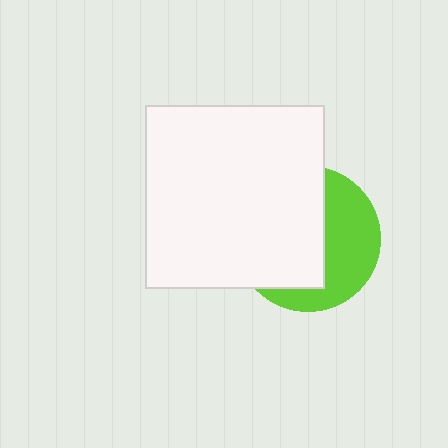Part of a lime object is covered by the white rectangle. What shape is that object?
It is a circle.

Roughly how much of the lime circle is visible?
A small part of it is visible (roughly 42%).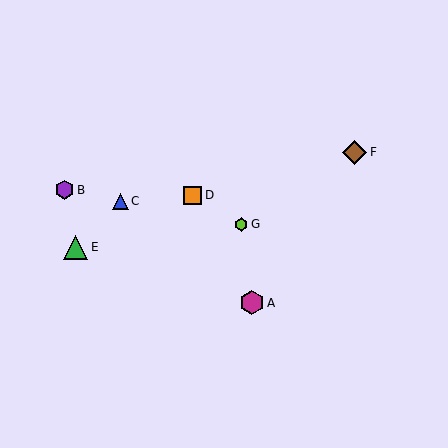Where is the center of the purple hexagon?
The center of the purple hexagon is at (64, 190).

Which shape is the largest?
The green triangle (labeled E) is the largest.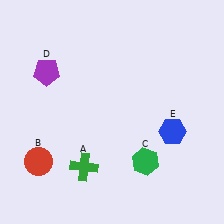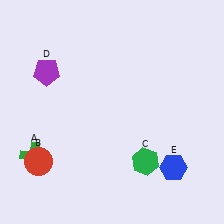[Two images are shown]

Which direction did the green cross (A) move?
The green cross (A) moved left.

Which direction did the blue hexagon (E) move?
The blue hexagon (E) moved down.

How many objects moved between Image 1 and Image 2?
2 objects moved between the two images.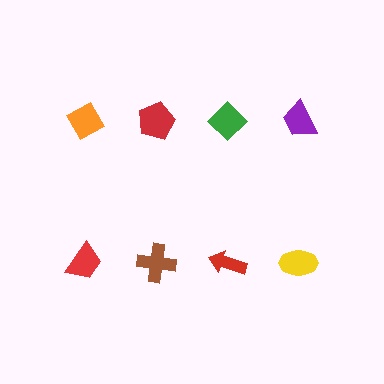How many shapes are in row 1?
4 shapes.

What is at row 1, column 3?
A green diamond.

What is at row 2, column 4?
A yellow ellipse.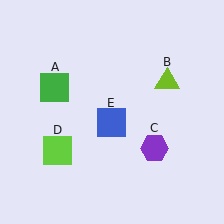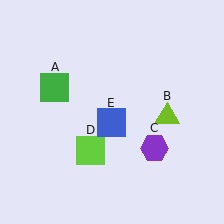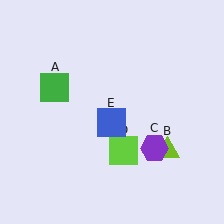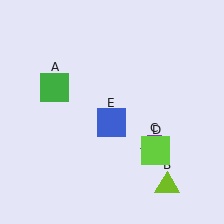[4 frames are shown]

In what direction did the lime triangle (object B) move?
The lime triangle (object B) moved down.